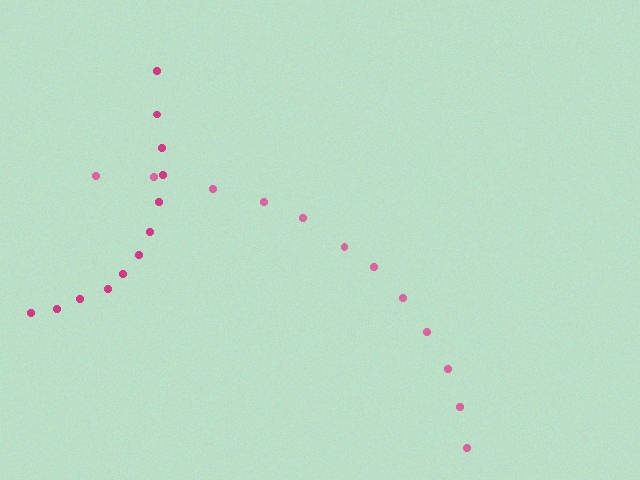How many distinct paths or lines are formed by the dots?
There are 2 distinct paths.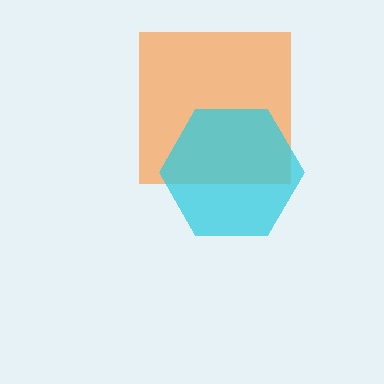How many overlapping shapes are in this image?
There are 2 overlapping shapes in the image.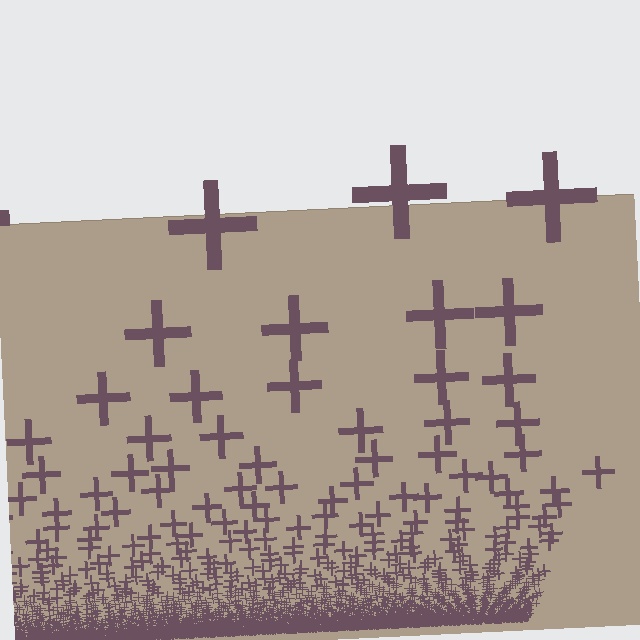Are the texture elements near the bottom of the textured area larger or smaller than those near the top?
Smaller. The gradient is inverted — elements near the bottom are smaller and denser.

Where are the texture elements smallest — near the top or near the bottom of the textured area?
Near the bottom.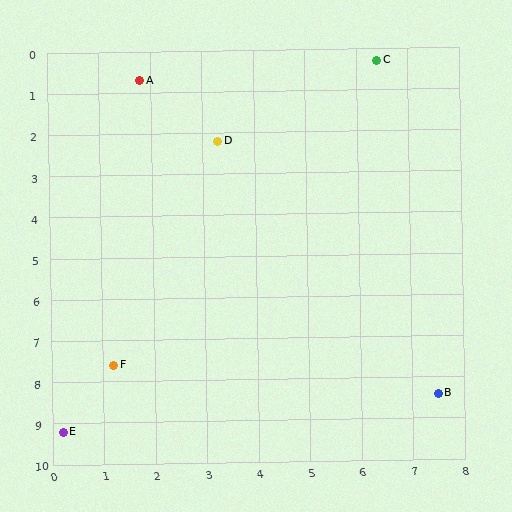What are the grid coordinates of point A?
Point A is at approximately (1.8, 0.7).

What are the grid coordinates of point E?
Point E is at approximately (0.2, 9.2).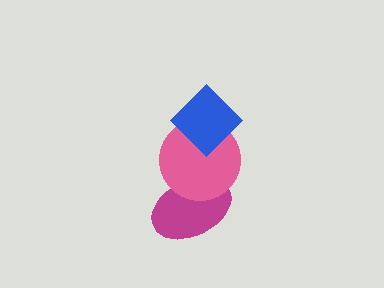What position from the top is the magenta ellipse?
The magenta ellipse is 3rd from the top.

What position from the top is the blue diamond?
The blue diamond is 1st from the top.